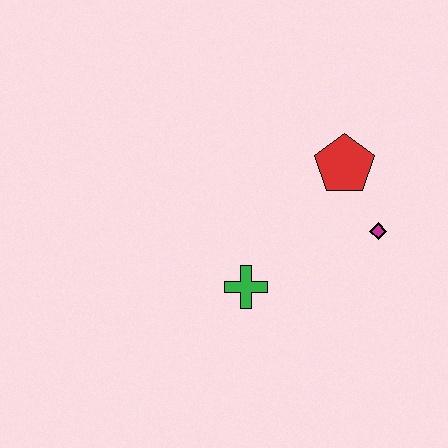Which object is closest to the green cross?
The magenta diamond is closest to the green cross.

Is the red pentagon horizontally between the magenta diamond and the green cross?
Yes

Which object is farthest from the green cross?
The red pentagon is farthest from the green cross.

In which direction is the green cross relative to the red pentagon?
The green cross is below the red pentagon.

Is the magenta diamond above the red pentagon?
No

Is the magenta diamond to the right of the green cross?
Yes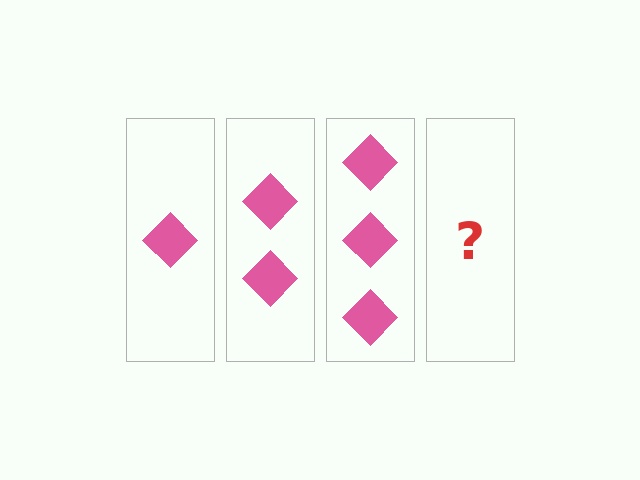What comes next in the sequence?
The next element should be 4 diamonds.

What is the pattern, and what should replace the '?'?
The pattern is that each step adds one more diamond. The '?' should be 4 diamonds.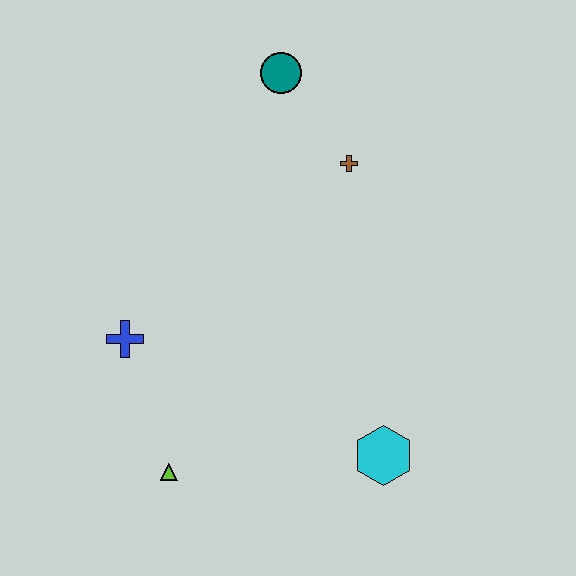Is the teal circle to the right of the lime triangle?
Yes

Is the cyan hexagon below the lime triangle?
No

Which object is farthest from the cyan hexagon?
The teal circle is farthest from the cyan hexagon.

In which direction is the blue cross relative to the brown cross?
The blue cross is to the left of the brown cross.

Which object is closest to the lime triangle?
The blue cross is closest to the lime triangle.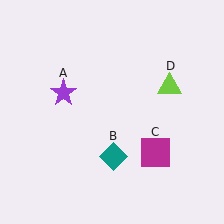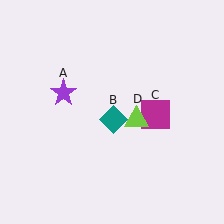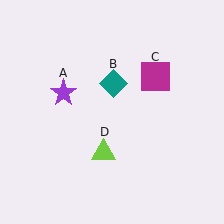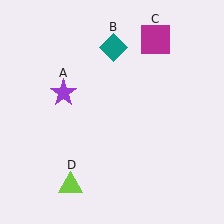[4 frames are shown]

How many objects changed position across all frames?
3 objects changed position: teal diamond (object B), magenta square (object C), lime triangle (object D).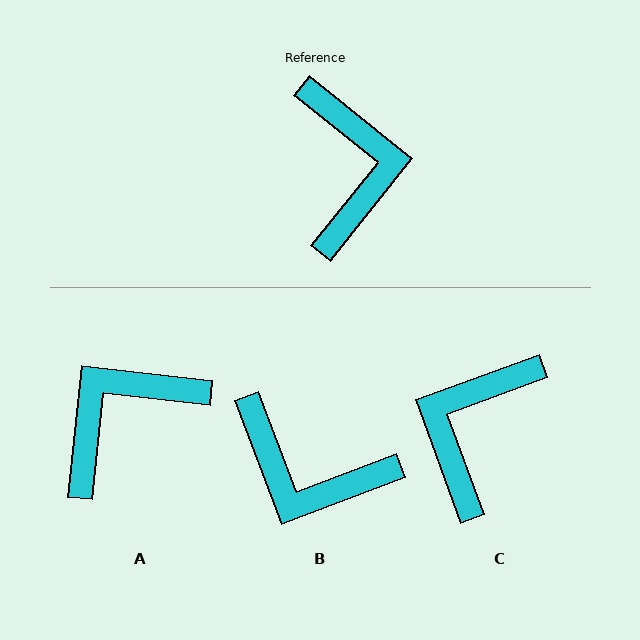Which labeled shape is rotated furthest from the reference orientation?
C, about 149 degrees away.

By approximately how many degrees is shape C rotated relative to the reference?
Approximately 149 degrees counter-clockwise.